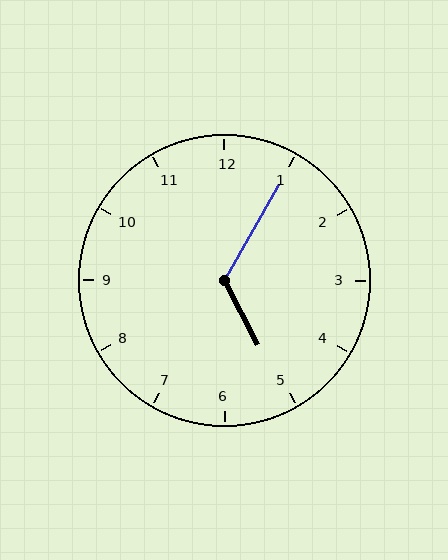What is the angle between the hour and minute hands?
Approximately 122 degrees.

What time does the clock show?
5:05.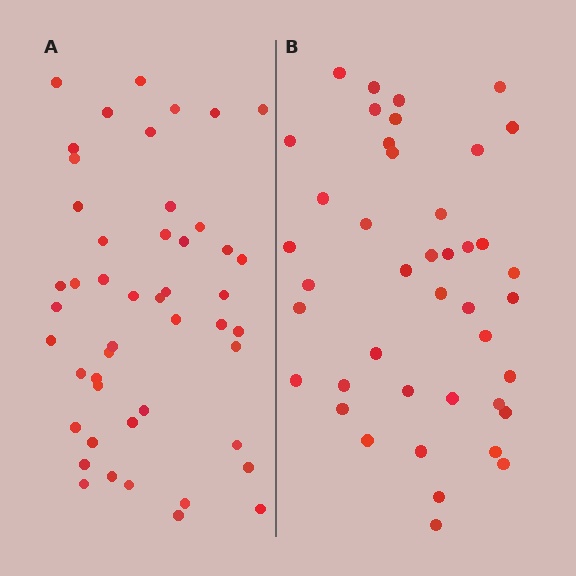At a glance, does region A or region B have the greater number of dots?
Region A (the left region) has more dots.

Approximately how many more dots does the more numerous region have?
Region A has about 6 more dots than region B.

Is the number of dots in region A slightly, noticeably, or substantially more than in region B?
Region A has only slightly more — the two regions are fairly close. The ratio is roughly 1.1 to 1.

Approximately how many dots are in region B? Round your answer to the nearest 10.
About 40 dots. (The exact count is 42, which rounds to 40.)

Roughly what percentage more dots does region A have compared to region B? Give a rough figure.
About 15% more.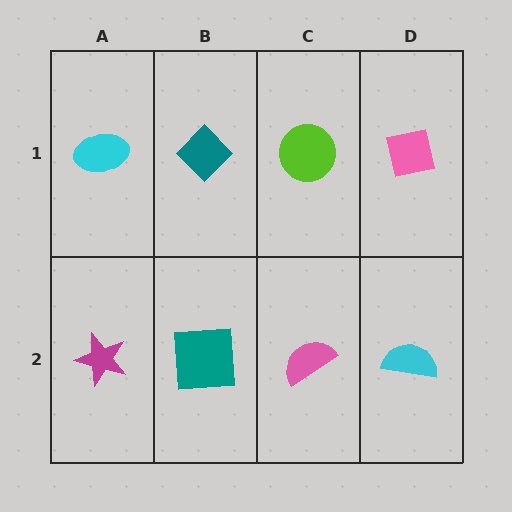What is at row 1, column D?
A pink square.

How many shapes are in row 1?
4 shapes.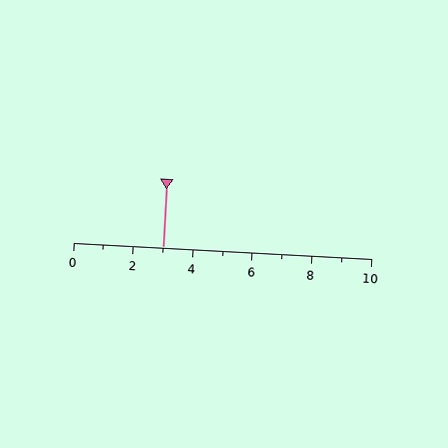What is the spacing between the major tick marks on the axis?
The major ticks are spaced 2 apart.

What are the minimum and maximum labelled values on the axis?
The axis runs from 0 to 10.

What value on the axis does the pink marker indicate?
The marker indicates approximately 3.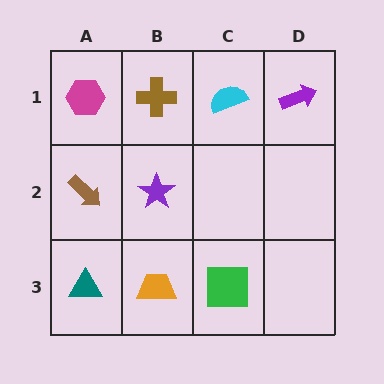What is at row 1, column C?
A cyan semicircle.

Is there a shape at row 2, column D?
No, that cell is empty.